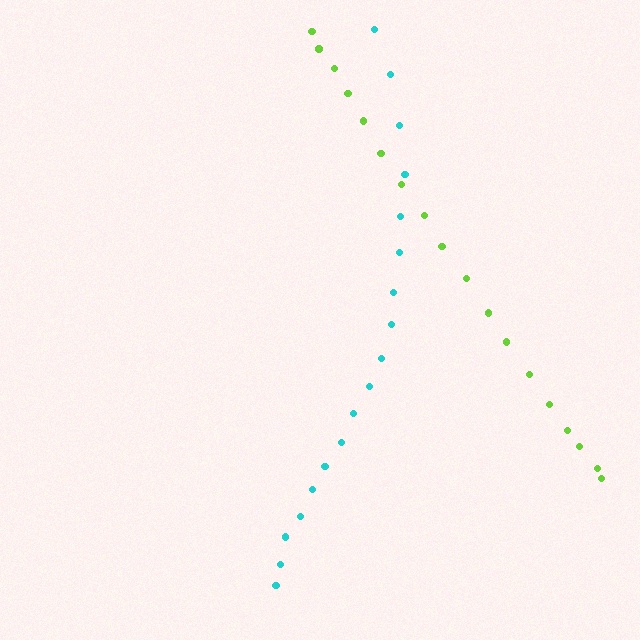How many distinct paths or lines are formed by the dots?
There are 2 distinct paths.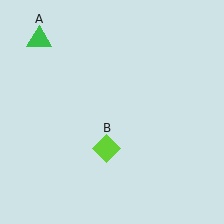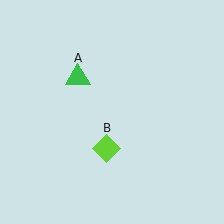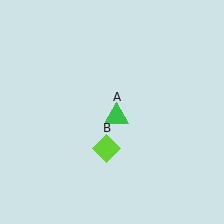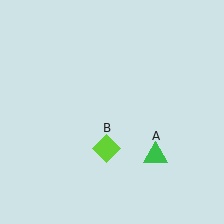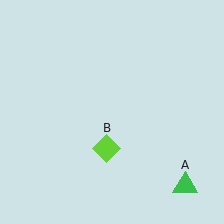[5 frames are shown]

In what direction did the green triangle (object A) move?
The green triangle (object A) moved down and to the right.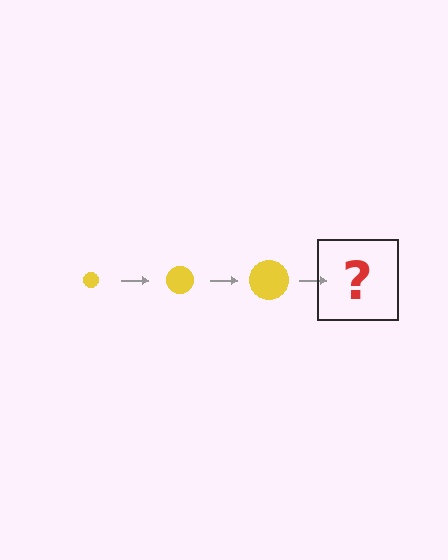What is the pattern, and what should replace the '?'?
The pattern is that the circle gets progressively larger each step. The '?' should be a yellow circle, larger than the previous one.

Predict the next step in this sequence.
The next step is a yellow circle, larger than the previous one.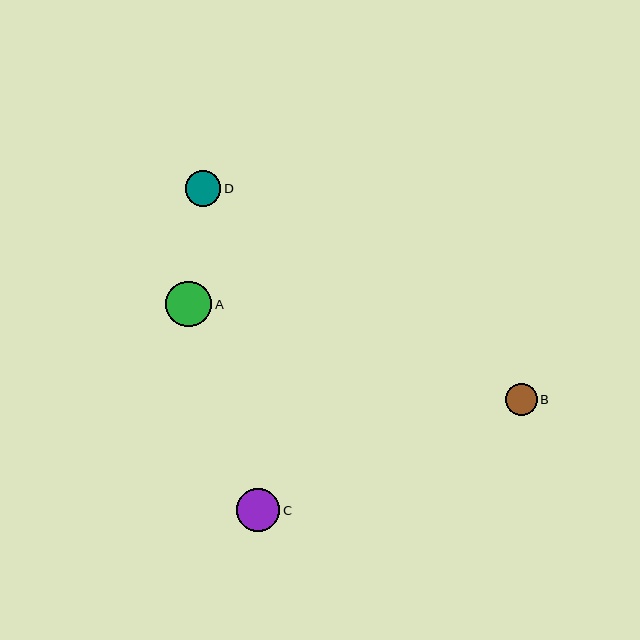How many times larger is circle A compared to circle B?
Circle A is approximately 1.4 times the size of circle B.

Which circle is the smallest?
Circle B is the smallest with a size of approximately 32 pixels.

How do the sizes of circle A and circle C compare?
Circle A and circle C are approximately the same size.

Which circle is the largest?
Circle A is the largest with a size of approximately 46 pixels.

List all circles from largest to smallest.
From largest to smallest: A, C, D, B.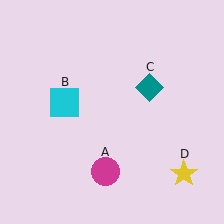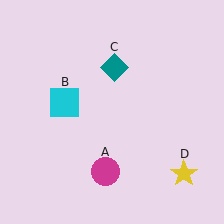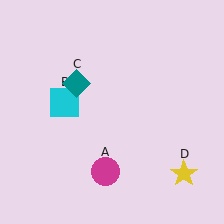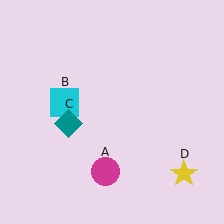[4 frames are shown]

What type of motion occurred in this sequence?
The teal diamond (object C) rotated counterclockwise around the center of the scene.